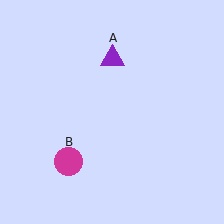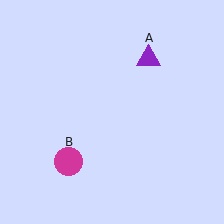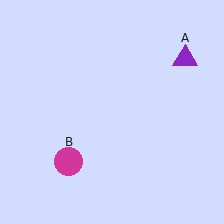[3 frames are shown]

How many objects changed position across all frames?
1 object changed position: purple triangle (object A).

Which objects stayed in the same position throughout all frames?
Magenta circle (object B) remained stationary.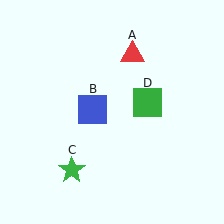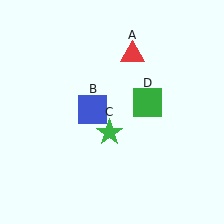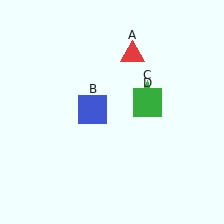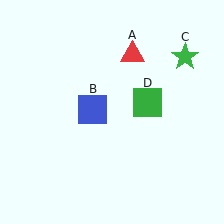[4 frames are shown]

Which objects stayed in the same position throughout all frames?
Red triangle (object A) and blue square (object B) and green square (object D) remained stationary.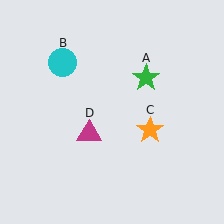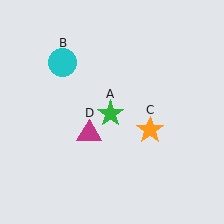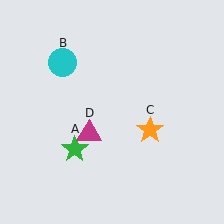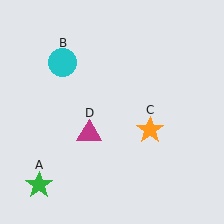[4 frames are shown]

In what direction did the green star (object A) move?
The green star (object A) moved down and to the left.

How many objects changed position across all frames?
1 object changed position: green star (object A).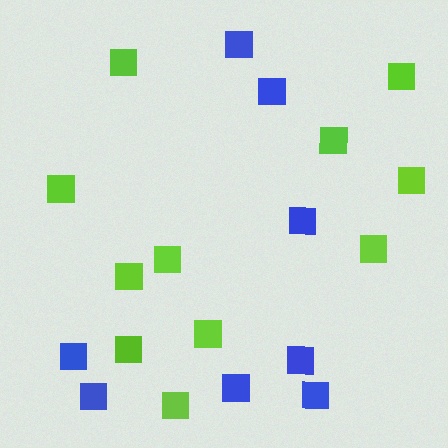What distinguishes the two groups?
There are 2 groups: one group of lime squares (11) and one group of blue squares (8).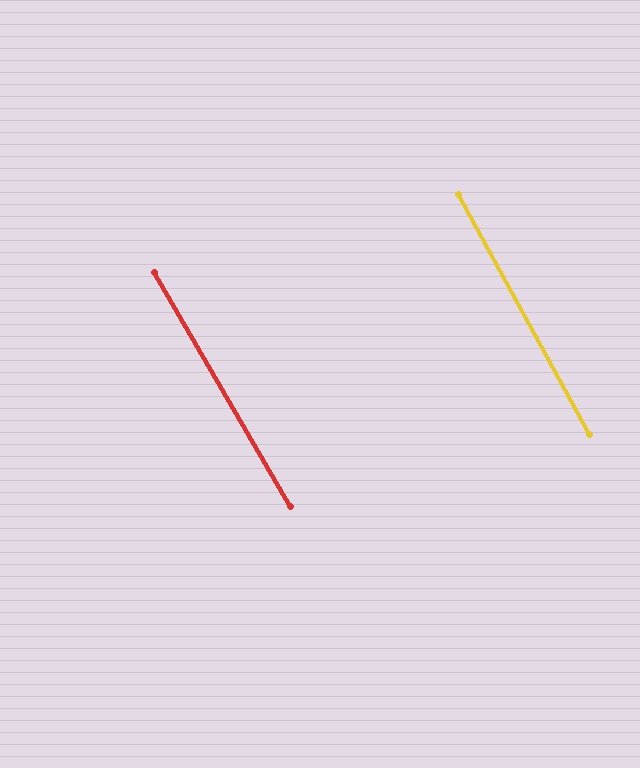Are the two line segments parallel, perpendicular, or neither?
Parallel — their directions differ by only 1.4°.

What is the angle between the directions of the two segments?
Approximately 1 degree.